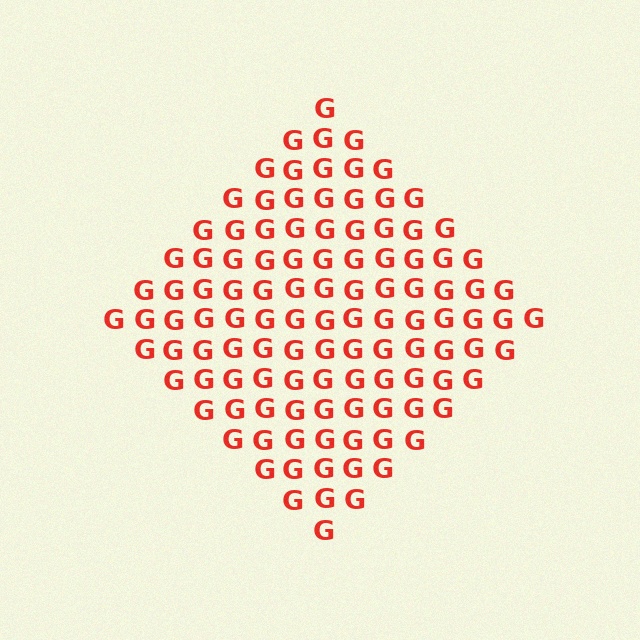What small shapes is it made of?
It is made of small letter G's.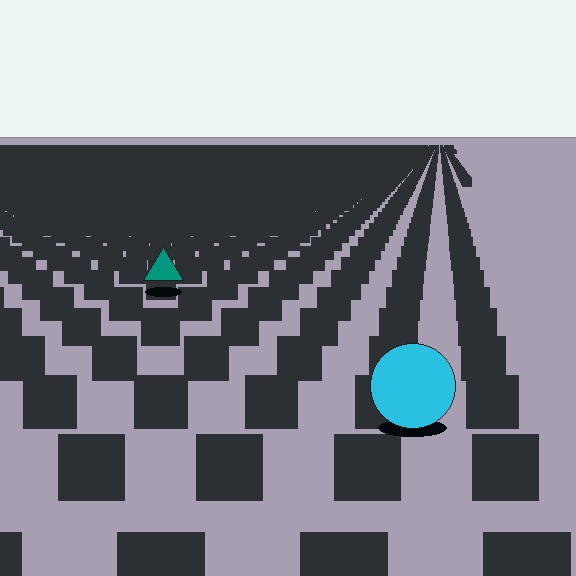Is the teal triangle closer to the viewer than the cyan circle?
No. The cyan circle is closer — you can tell from the texture gradient: the ground texture is coarser near it.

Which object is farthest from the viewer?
The teal triangle is farthest from the viewer. It appears smaller and the ground texture around it is denser.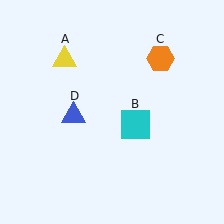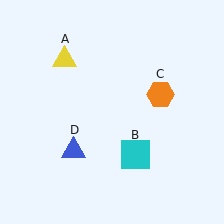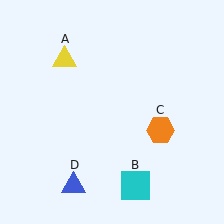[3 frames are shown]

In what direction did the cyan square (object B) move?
The cyan square (object B) moved down.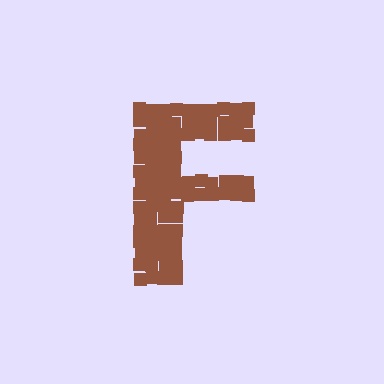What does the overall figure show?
The overall figure shows the letter F.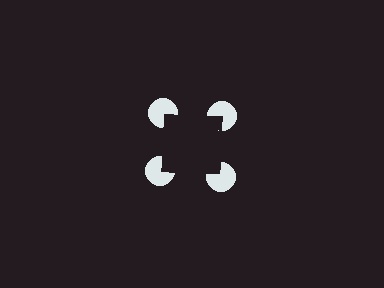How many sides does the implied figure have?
4 sides.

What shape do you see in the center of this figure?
An illusory square — its edges are inferred from the aligned wedge cuts in the pac-man discs, not physically drawn.